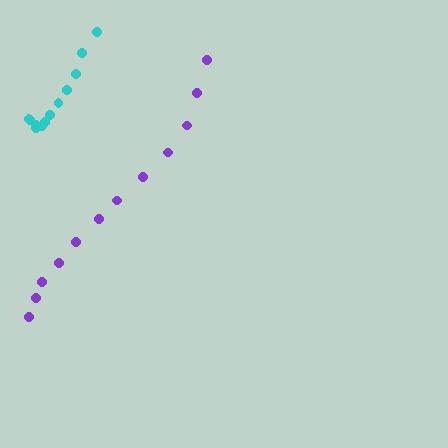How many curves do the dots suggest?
There are 2 distinct paths.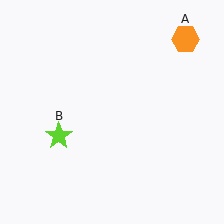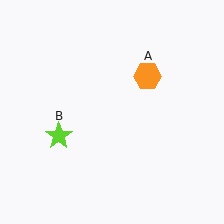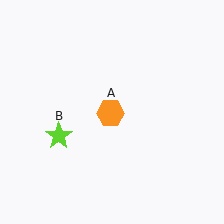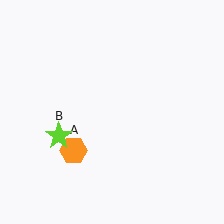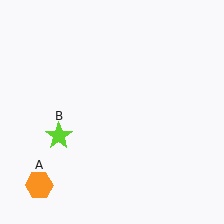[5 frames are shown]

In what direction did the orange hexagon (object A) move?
The orange hexagon (object A) moved down and to the left.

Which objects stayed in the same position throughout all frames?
Lime star (object B) remained stationary.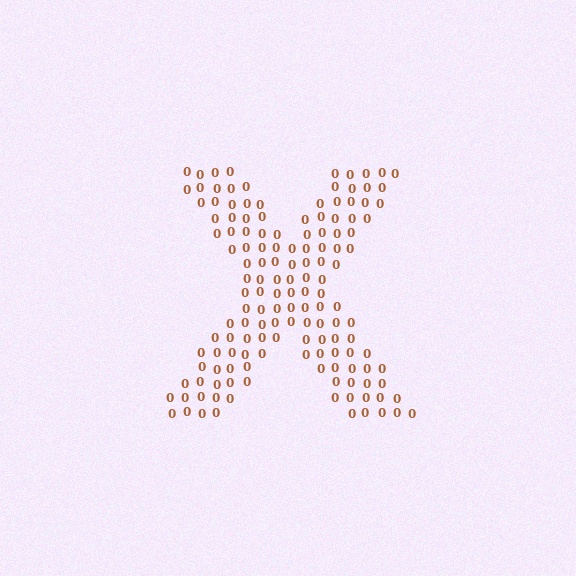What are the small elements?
The small elements are digit 0's.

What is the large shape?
The large shape is the letter X.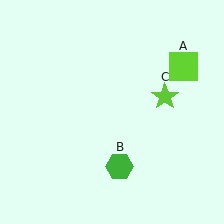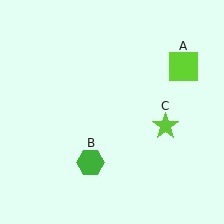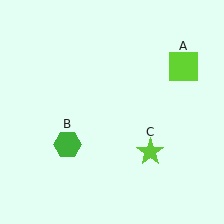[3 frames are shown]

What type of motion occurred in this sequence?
The green hexagon (object B), lime star (object C) rotated clockwise around the center of the scene.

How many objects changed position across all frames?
2 objects changed position: green hexagon (object B), lime star (object C).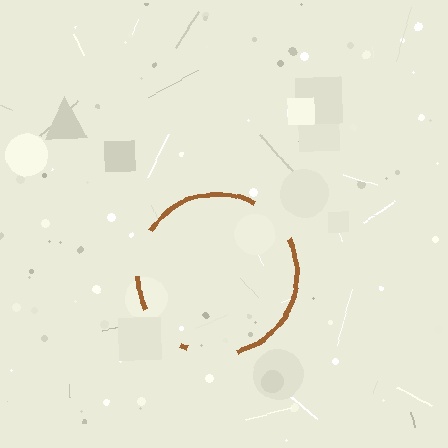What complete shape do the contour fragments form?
The contour fragments form a circle.